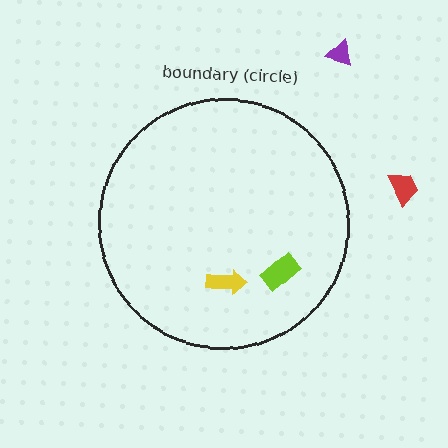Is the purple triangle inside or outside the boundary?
Outside.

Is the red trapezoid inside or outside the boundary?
Outside.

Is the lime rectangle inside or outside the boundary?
Inside.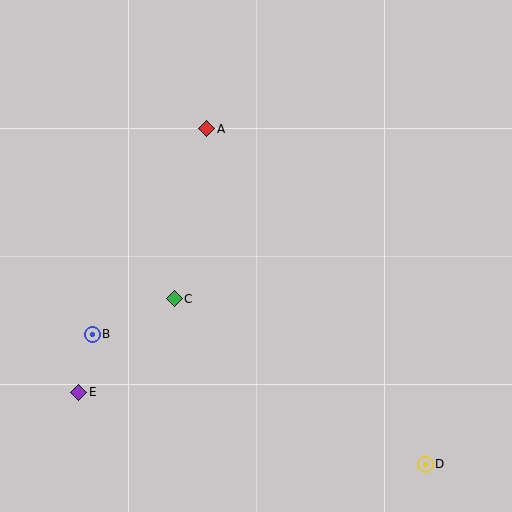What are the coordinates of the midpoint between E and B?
The midpoint between E and B is at (86, 363).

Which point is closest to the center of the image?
Point C at (174, 299) is closest to the center.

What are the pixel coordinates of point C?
Point C is at (174, 299).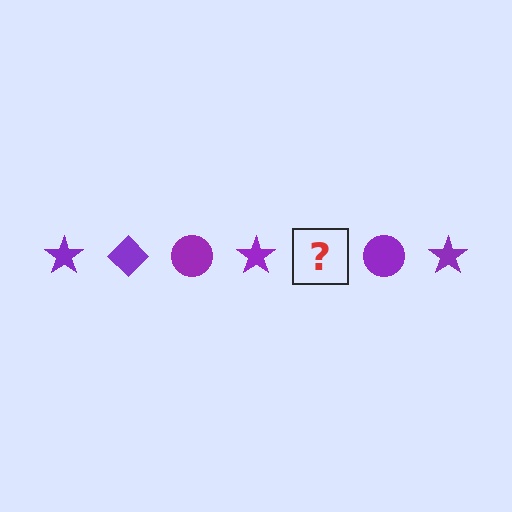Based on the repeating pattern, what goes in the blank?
The blank should be a purple diamond.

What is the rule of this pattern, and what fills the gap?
The rule is that the pattern cycles through star, diamond, circle shapes in purple. The gap should be filled with a purple diamond.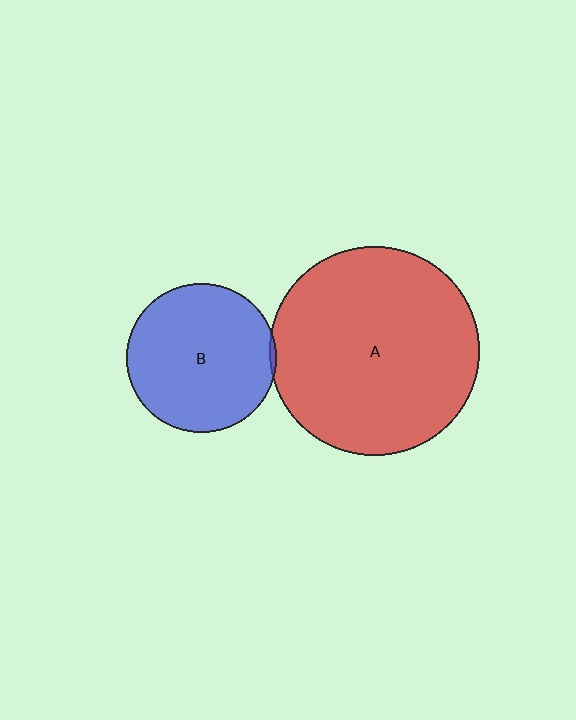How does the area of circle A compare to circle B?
Approximately 2.0 times.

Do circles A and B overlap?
Yes.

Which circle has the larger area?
Circle A (red).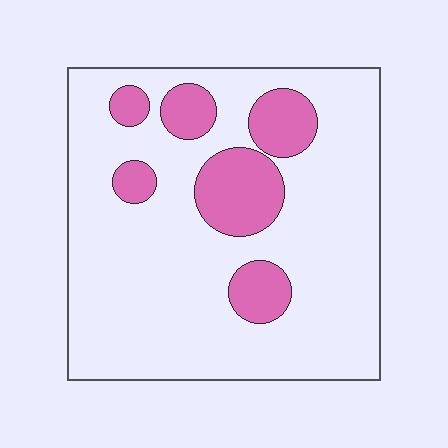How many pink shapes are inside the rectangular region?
6.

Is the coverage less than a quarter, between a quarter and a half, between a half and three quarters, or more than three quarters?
Less than a quarter.